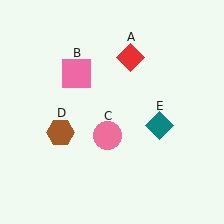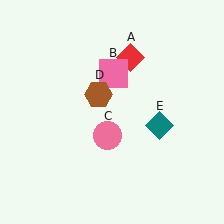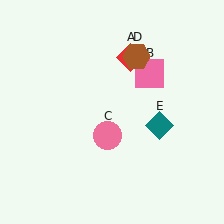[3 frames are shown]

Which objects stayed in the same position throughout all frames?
Red diamond (object A) and pink circle (object C) and teal diamond (object E) remained stationary.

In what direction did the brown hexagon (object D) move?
The brown hexagon (object D) moved up and to the right.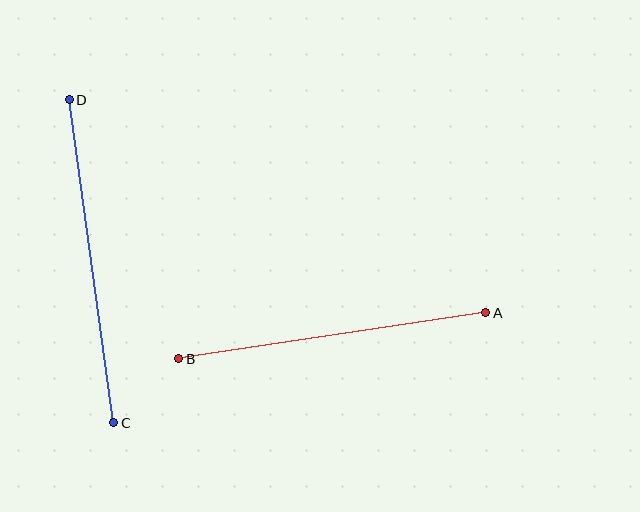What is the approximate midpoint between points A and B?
The midpoint is at approximately (332, 336) pixels.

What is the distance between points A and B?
The distance is approximately 311 pixels.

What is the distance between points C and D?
The distance is approximately 326 pixels.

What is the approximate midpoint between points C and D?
The midpoint is at approximately (91, 261) pixels.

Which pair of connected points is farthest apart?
Points C and D are farthest apart.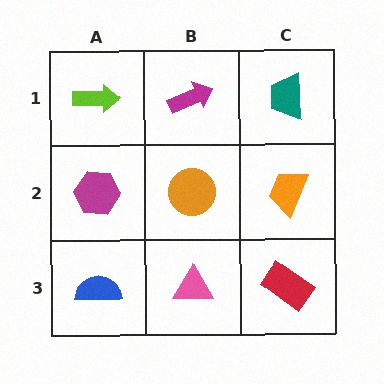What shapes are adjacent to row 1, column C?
An orange trapezoid (row 2, column C), a magenta arrow (row 1, column B).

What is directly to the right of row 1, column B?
A teal trapezoid.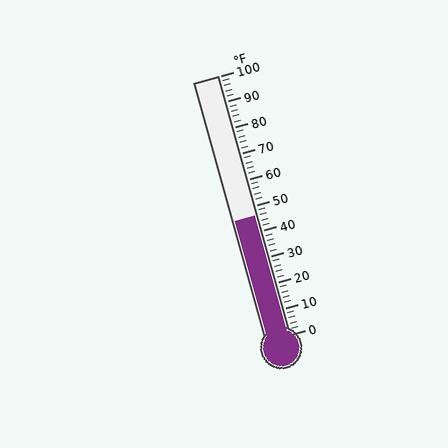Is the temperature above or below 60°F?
The temperature is below 60°F.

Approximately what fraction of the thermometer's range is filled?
The thermometer is filled to approximately 45% of its range.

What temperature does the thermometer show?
The thermometer shows approximately 46°F.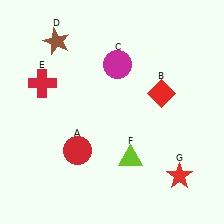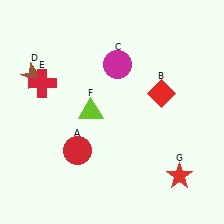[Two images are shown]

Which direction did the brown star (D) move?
The brown star (D) moved down.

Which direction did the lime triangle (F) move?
The lime triangle (F) moved up.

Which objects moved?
The objects that moved are: the brown star (D), the lime triangle (F).